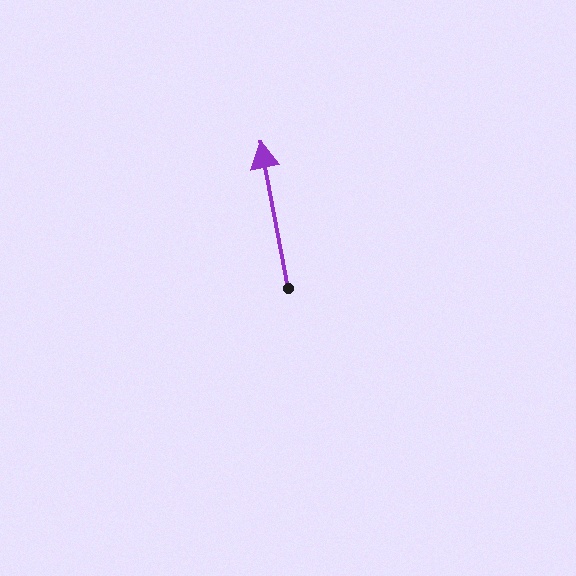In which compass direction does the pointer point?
North.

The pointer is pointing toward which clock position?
Roughly 12 o'clock.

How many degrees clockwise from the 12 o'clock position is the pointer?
Approximately 349 degrees.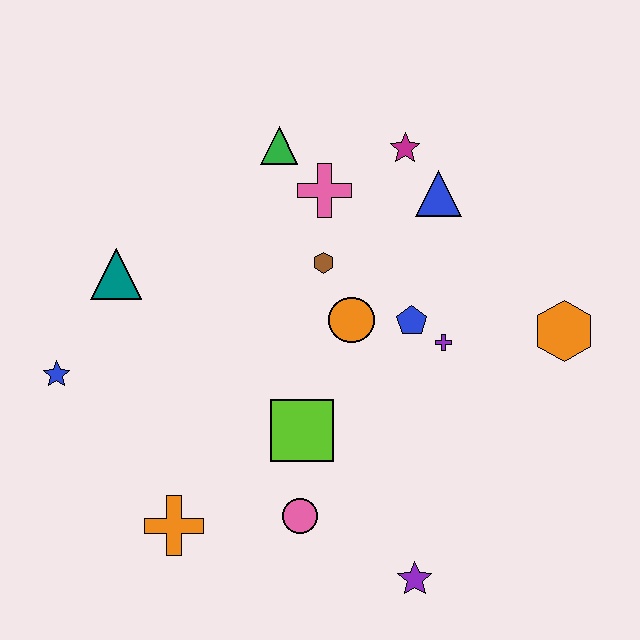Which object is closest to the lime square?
The pink circle is closest to the lime square.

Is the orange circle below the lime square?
No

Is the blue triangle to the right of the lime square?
Yes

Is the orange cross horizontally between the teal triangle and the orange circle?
Yes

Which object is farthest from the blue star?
The orange hexagon is farthest from the blue star.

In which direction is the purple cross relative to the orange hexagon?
The purple cross is to the left of the orange hexagon.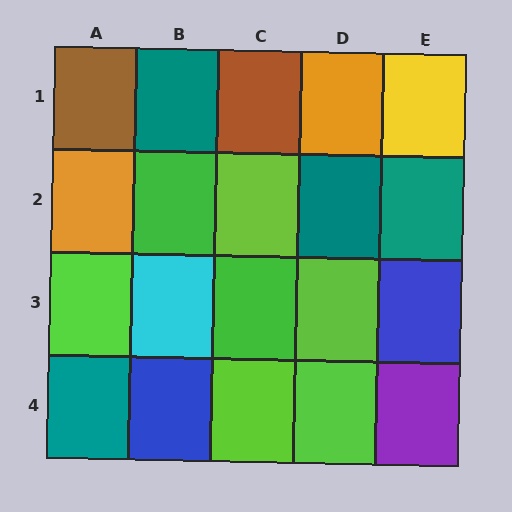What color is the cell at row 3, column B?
Cyan.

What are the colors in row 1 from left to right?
Brown, teal, brown, orange, yellow.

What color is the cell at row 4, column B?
Blue.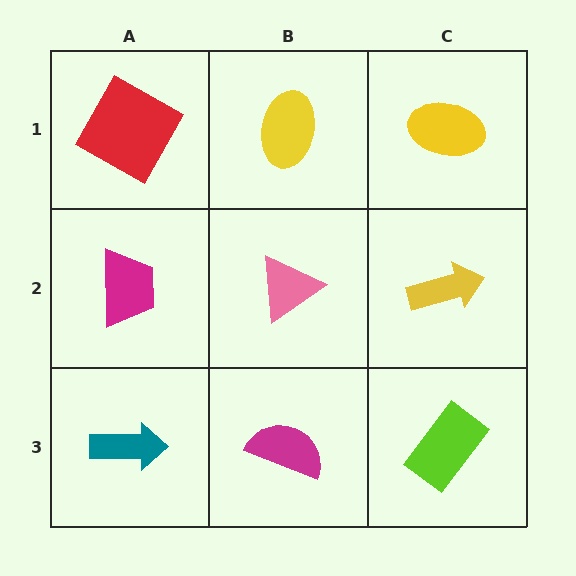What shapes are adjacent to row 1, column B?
A pink triangle (row 2, column B), a red square (row 1, column A), a yellow ellipse (row 1, column C).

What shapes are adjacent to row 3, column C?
A yellow arrow (row 2, column C), a magenta semicircle (row 3, column B).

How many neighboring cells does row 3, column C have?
2.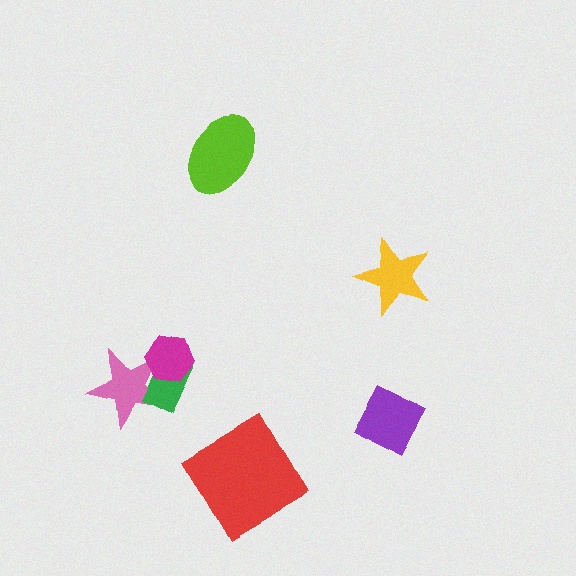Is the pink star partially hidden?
Yes, it is partially covered by another shape.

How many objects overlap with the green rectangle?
2 objects overlap with the green rectangle.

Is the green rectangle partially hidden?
Yes, it is partially covered by another shape.